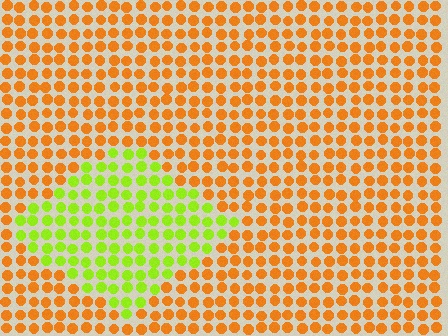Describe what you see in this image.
The image is filled with small orange elements in a uniform arrangement. A diamond-shaped region is visible where the elements are tinted to a slightly different hue, forming a subtle color boundary.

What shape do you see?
I see a diamond.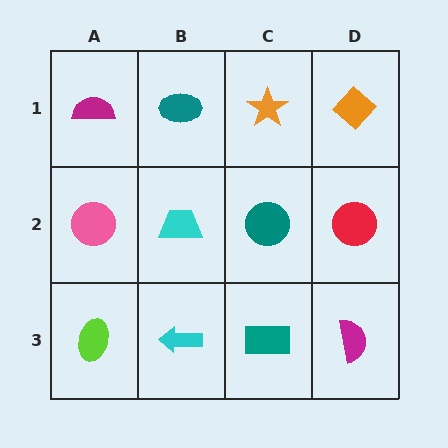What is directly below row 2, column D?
A magenta semicircle.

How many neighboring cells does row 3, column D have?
2.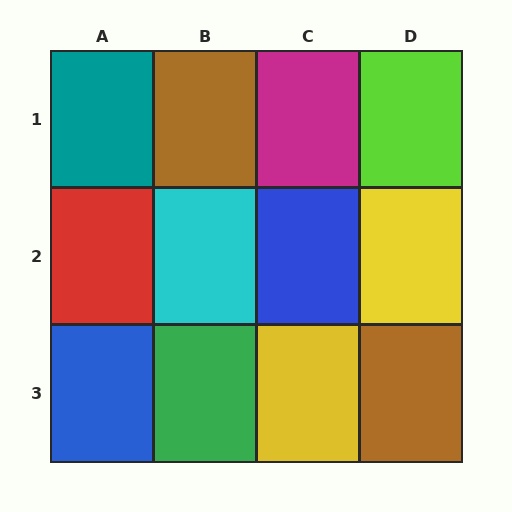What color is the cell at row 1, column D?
Lime.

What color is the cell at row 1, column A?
Teal.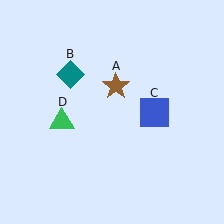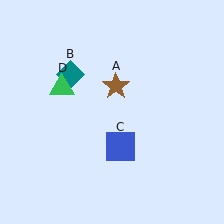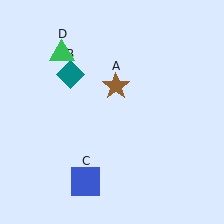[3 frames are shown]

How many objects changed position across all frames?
2 objects changed position: blue square (object C), green triangle (object D).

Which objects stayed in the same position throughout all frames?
Brown star (object A) and teal diamond (object B) remained stationary.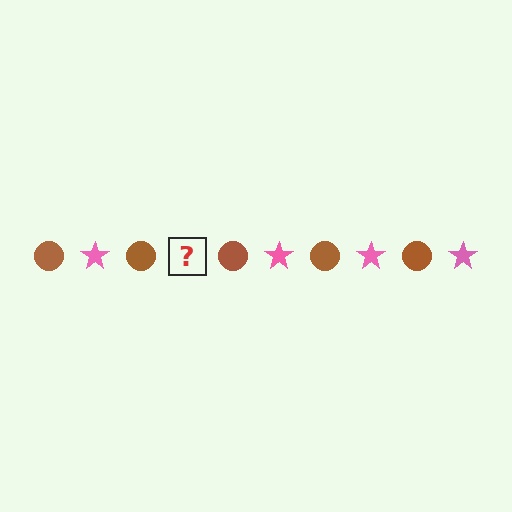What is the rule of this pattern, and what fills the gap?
The rule is that the pattern alternates between brown circle and pink star. The gap should be filled with a pink star.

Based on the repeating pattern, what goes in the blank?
The blank should be a pink star.